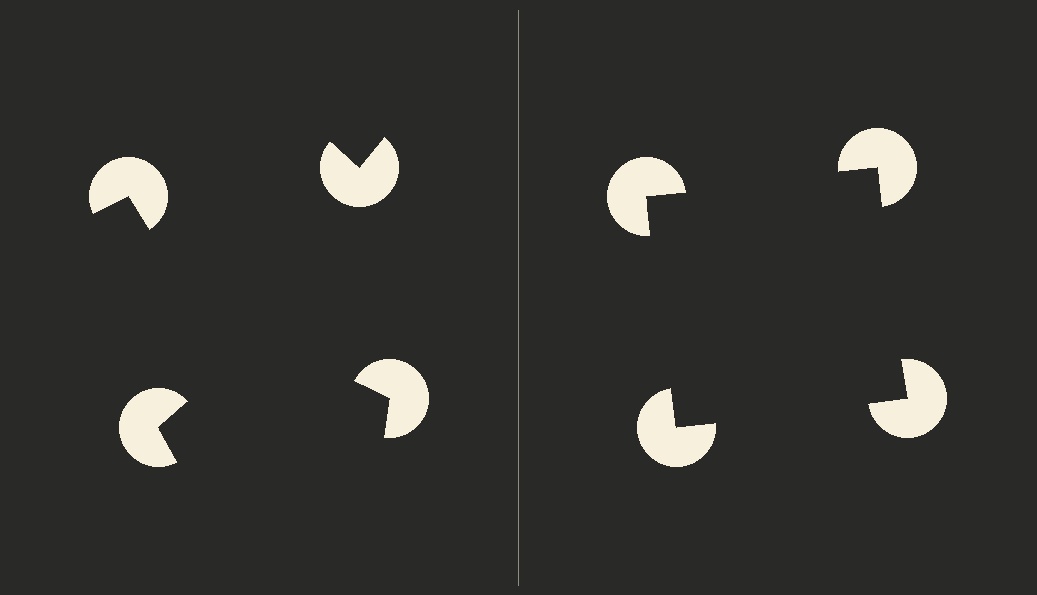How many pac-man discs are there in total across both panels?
8 — 4 on each side.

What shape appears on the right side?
An illusory square.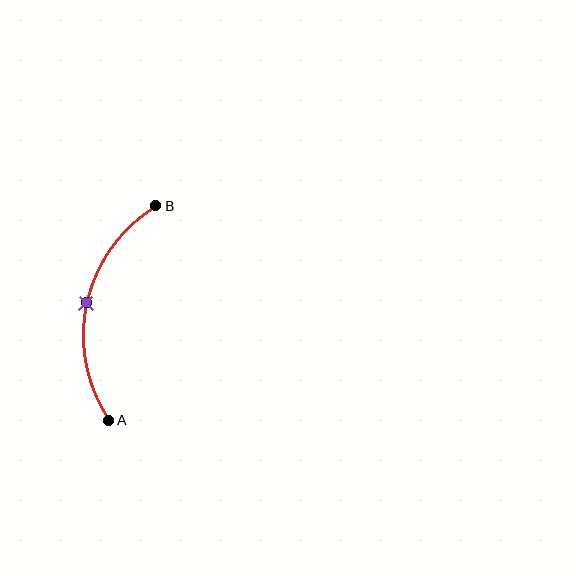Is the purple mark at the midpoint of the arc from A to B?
Yes. The purple mark lies on the arc at equal arc-length from both A and B — it is the arc midpoint.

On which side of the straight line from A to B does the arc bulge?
The arc bulges to the left of the straight line connecting A and B.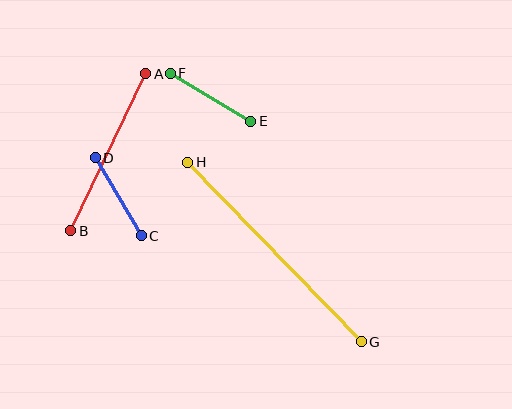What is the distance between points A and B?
The distance is approximately 174 pixels.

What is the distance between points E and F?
The distance is approximately 94 pixels.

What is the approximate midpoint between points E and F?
The midpoint is at approximately (211, 97) pixels.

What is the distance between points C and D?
The distance is approximately 90 pixels.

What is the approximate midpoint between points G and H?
The midpoint is at approximately (274, 252) pixels.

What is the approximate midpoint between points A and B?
The midpoint is at approximately (108, 152) pixels.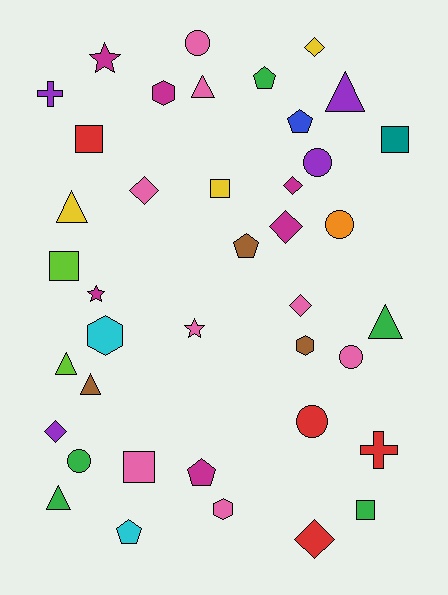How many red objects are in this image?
There are 4 red objects.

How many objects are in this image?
There are 40 objects.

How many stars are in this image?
There are 3 stars.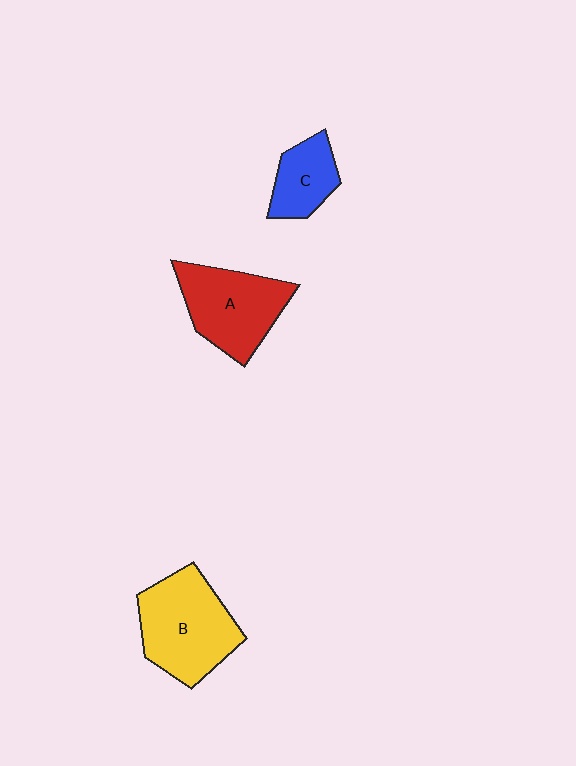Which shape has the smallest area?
Shape C (blue).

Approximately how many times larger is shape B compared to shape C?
Approximately 2.0 times.